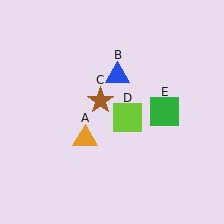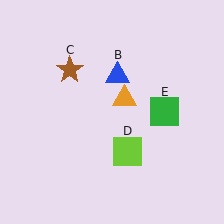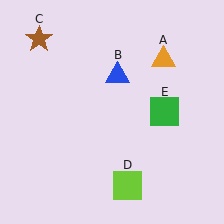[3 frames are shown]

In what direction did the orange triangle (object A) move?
The orange triangle (object A) moved up and to the right.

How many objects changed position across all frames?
3 objects changed position: orange triangle (object A), brown star (object C), lime square (object D).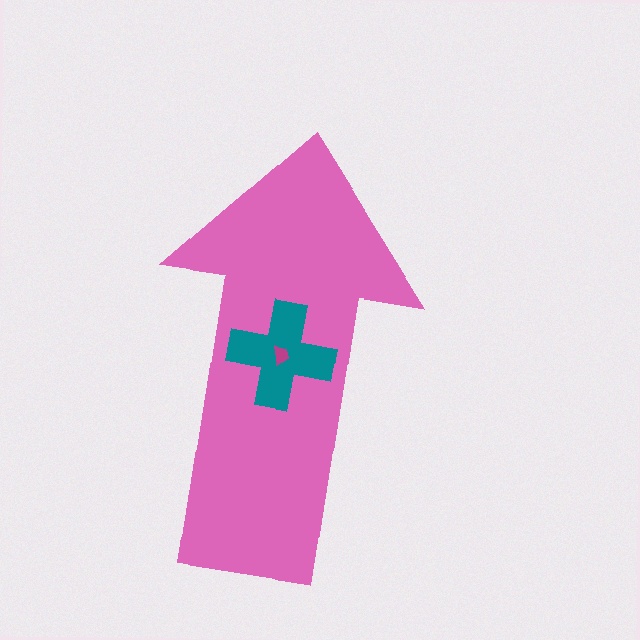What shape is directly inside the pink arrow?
The teal cross.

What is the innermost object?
The magenta trapezoid.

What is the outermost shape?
The pink arrow.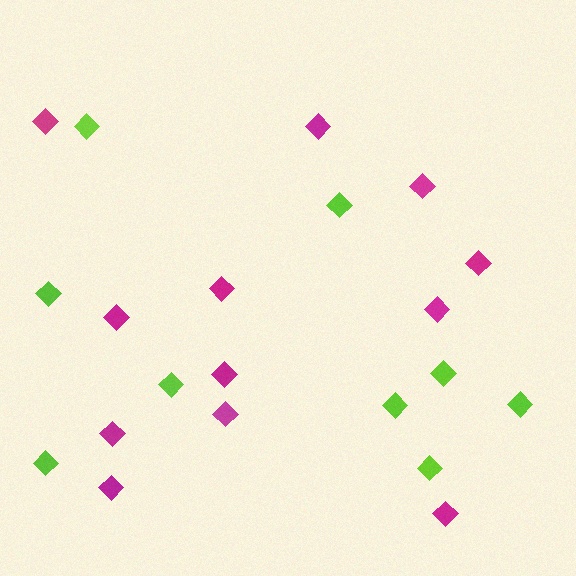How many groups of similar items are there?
There are 2 groups: one group of lime diamonds (9) and one group of magenta diamonds (12).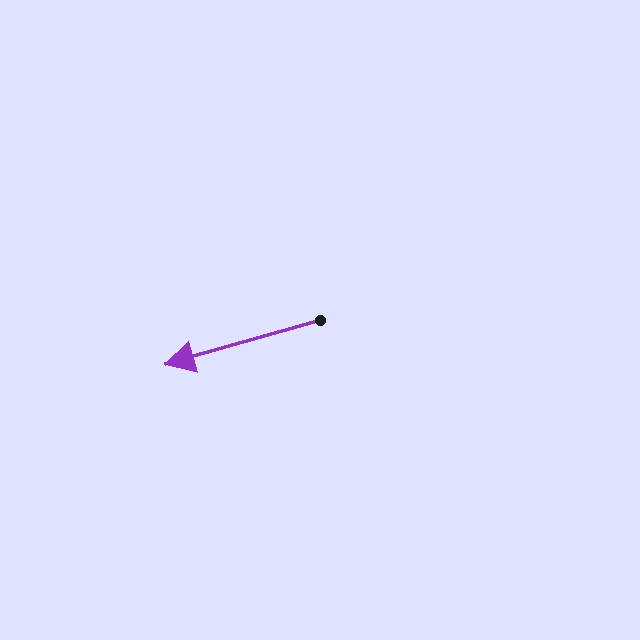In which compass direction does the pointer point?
West.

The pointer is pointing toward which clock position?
Roughly 8 o'clock.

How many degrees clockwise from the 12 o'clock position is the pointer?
Approximately 254 degrees.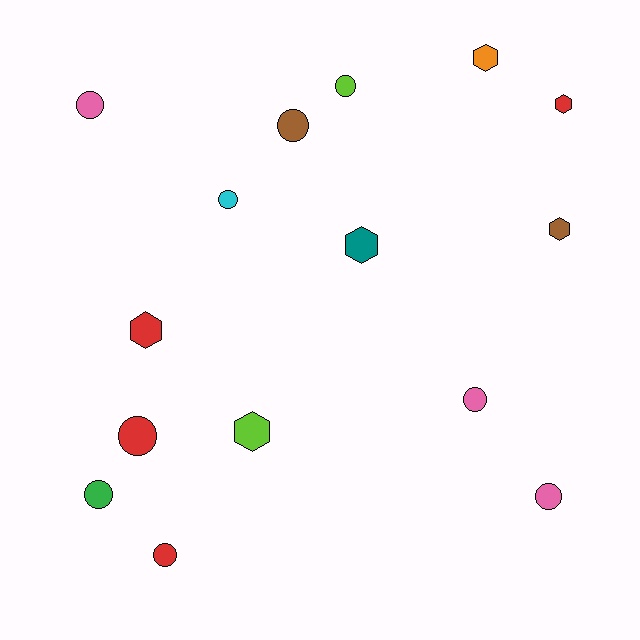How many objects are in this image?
There are 15 objects.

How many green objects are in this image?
There is 1 green object.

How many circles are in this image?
There are 9 circles.